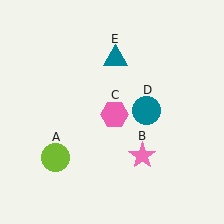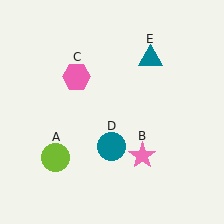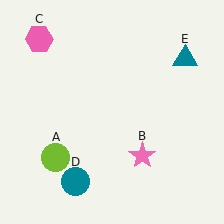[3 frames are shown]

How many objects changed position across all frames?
3 objects changed position: pink hexagon (object C), teal circle (object D), teal triangle (object E).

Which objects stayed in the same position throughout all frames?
Lime circle (object A) and pink star (object B) remained stationary.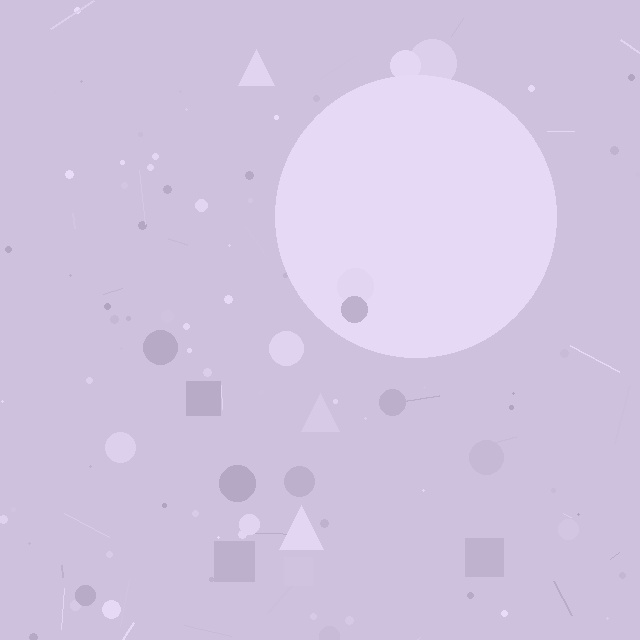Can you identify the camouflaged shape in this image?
The camouflaged shape is a circle.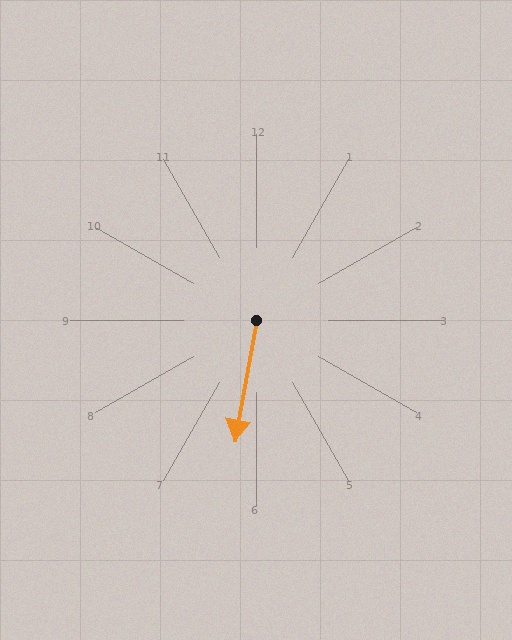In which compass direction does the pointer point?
South.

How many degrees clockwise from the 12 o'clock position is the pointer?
Approximately 190 degrees.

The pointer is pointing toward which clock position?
Roughly 6 o'clock.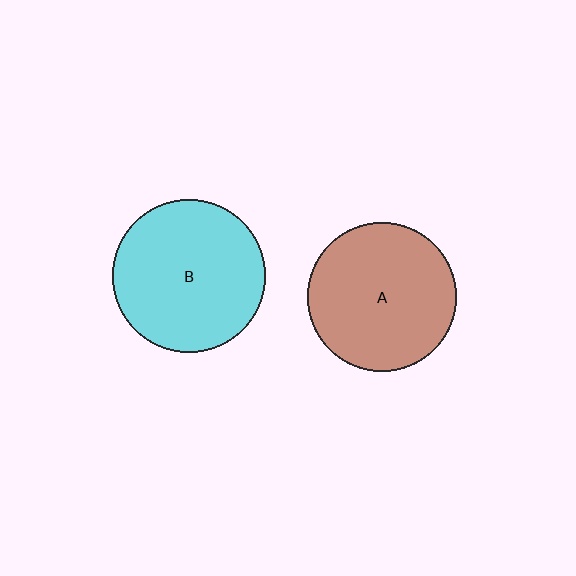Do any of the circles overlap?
No, none of the circles overlap.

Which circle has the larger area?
Circle B (cyan).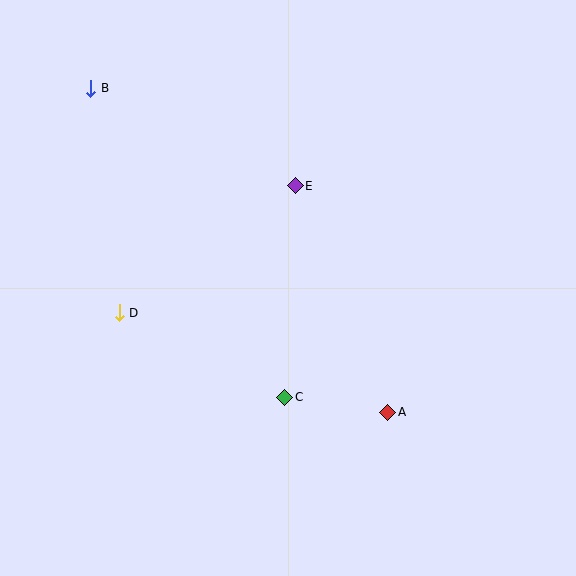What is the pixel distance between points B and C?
The distance between B and C is 365 pixels.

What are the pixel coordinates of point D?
Point D is at (119, 313).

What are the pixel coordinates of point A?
Point A is at (388, 412).